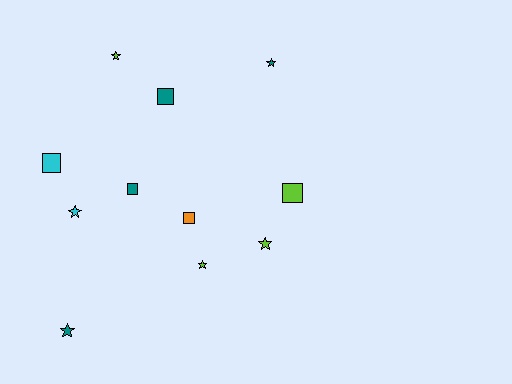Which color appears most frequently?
Teal, with 4 objects.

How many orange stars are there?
There are no orange stars.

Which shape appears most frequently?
Star, with 6 objects.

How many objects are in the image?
There are 11 objects.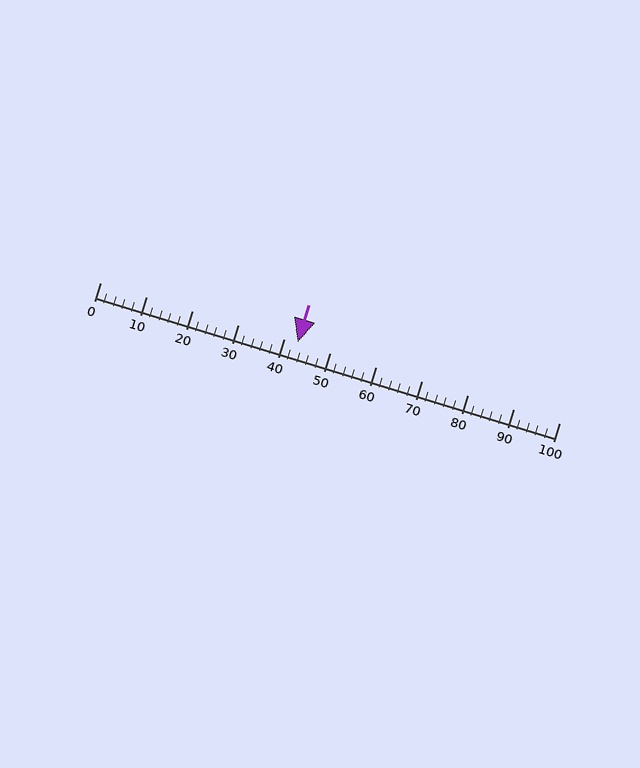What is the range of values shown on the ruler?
The ruler shows values from 0 to 100.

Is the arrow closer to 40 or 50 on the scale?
The arrow is closer to 40.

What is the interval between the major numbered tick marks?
The major tick marks are spaced 10 units apart.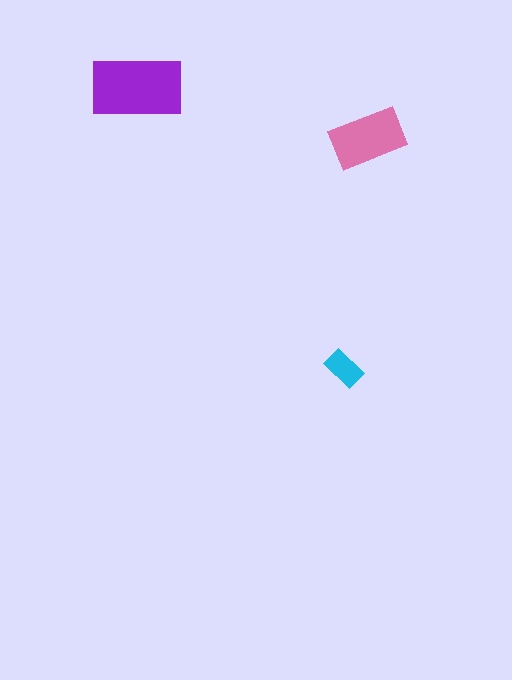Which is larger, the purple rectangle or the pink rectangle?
The purple one.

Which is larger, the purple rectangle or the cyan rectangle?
The purple one.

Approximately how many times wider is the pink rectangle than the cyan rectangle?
About 2 times wider.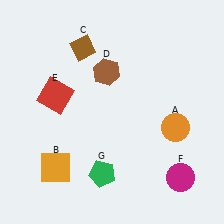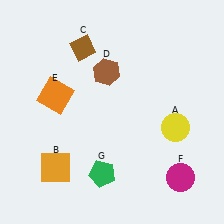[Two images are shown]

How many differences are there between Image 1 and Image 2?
There are 2 differences between the two images.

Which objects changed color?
A changed from orange to yellow. E changed from red to orange.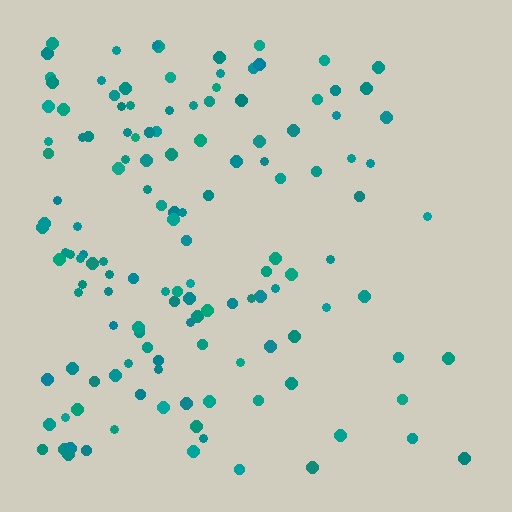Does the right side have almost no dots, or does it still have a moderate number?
Still a moderate number, just noticeably fewer than the left.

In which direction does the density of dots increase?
From right to left, with the left side densest.